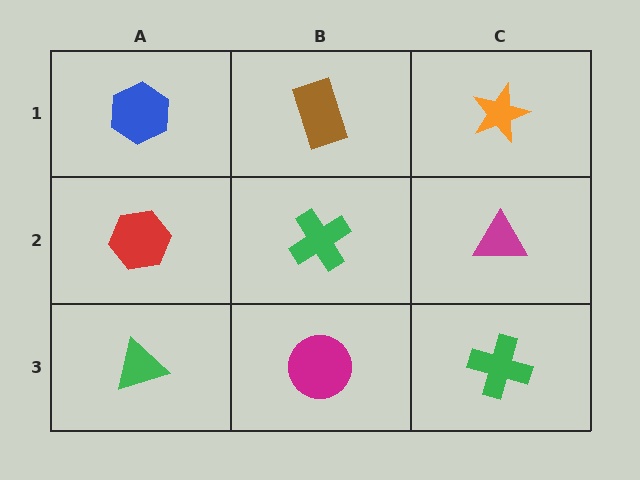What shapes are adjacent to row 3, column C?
A magenta triangle (row 2, column C), a magenta circle (row 3, column B).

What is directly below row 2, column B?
A magenta circle.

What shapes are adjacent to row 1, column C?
A magenta triangle (row 2, column C), a brown rectangle (row 1, column B).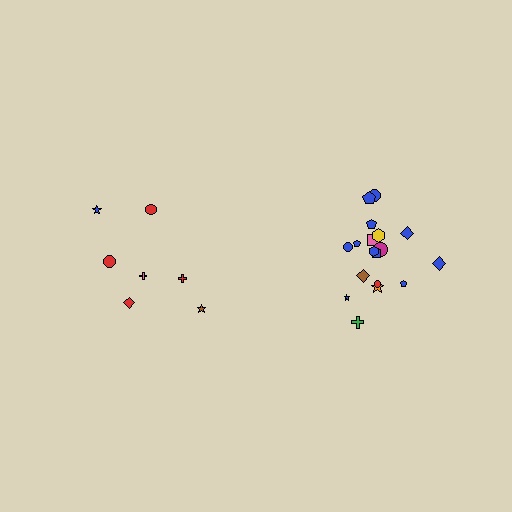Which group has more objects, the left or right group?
The right group.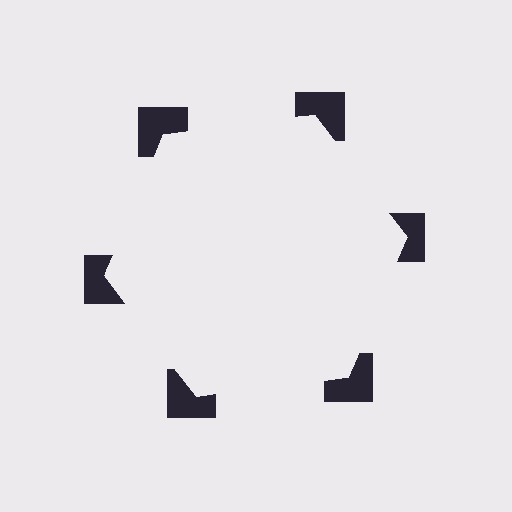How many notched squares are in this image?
There are 6 — one at each vertex of the illusory hexagon.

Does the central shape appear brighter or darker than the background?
It typically appears slightly brighter than the background, even though no actual brightness change is drawn.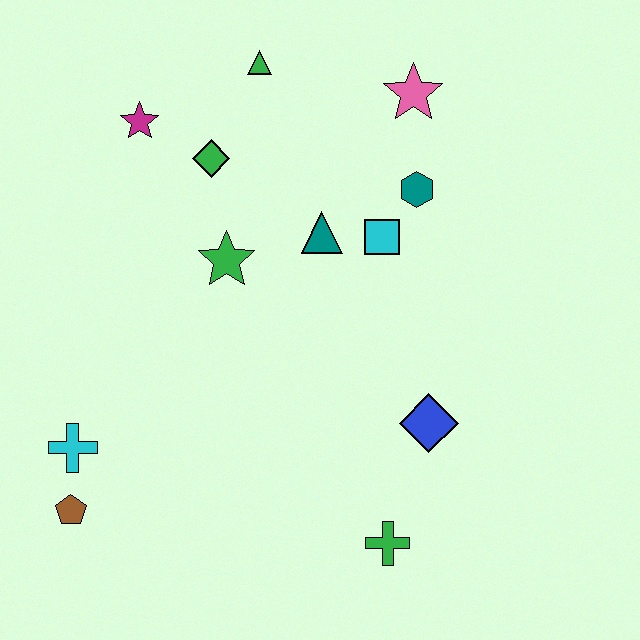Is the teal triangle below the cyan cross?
No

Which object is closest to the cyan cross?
The brown pentagon is closest to the cyan cross.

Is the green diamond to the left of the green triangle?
Yes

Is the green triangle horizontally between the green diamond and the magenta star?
No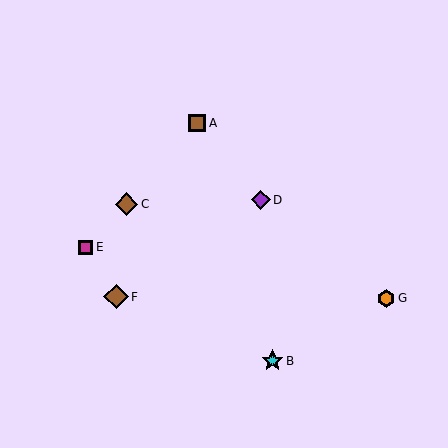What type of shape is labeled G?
Shape G is an orange hexagon.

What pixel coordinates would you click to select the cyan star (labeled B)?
Click at (272, 361) to select the cyan star B.